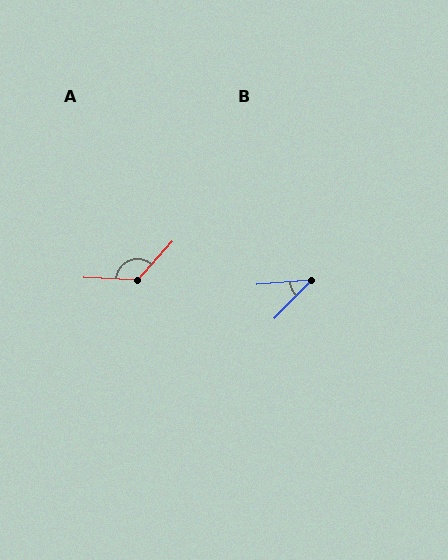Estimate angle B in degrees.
Approximately 41 degrees.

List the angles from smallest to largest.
B (41°), A (129°).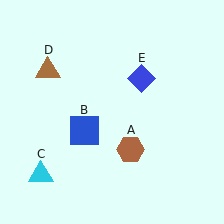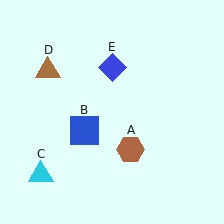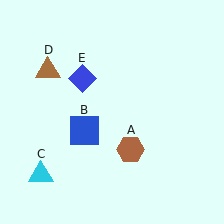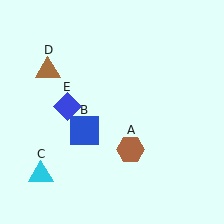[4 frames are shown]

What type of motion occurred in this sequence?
The blue diamond (object E) rotated counterclockwise around the center of the scene.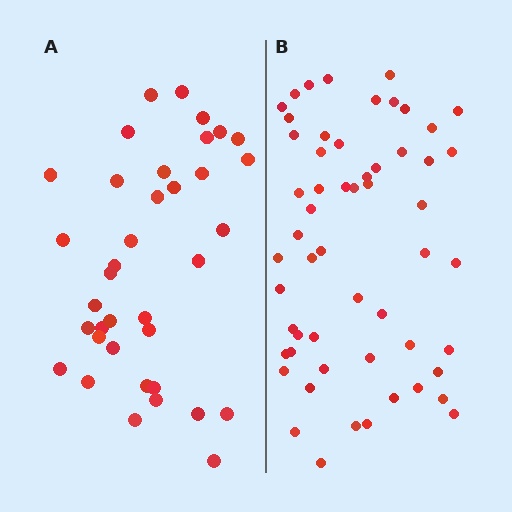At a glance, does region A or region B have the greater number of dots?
Region B (the right region) has more dots.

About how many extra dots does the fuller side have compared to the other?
Region B has approximately 20 more dots than region A.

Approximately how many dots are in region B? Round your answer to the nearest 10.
About 60 dots. (The exact count is 56, which rounds to 60.)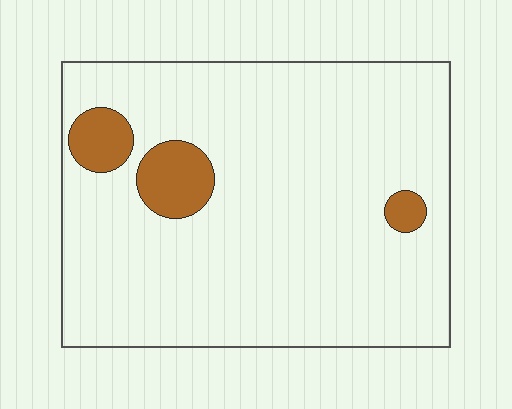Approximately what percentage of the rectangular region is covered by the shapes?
Approximately 10%.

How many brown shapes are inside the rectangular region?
3.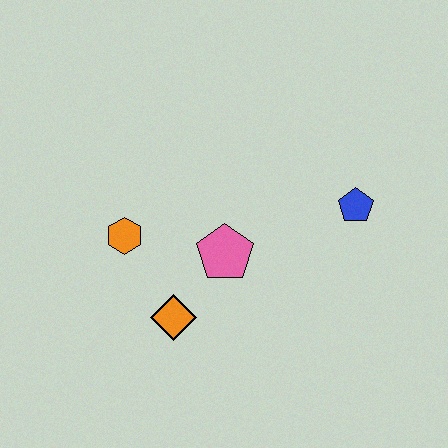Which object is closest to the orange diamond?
The pink pentagon is closest to the orange diamond.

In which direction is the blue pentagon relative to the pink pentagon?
The blue pentagon is to the right of the pink pentagon.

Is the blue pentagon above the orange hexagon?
Yes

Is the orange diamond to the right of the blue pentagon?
No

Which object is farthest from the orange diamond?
The blue pentagon is farthest from the orange diamond.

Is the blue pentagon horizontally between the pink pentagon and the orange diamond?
No